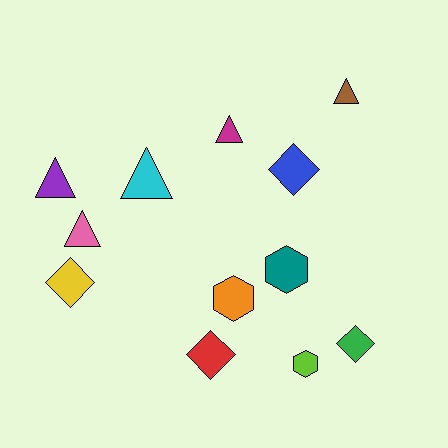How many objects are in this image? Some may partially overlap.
There are 12 objects.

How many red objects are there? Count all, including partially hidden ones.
There is 1 red object.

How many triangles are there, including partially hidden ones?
There are 5 triangles.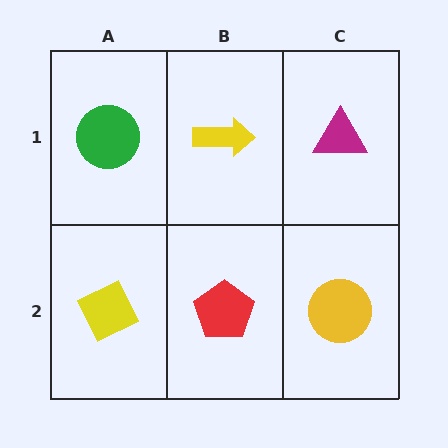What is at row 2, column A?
A yellow diamond.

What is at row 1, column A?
A green circle.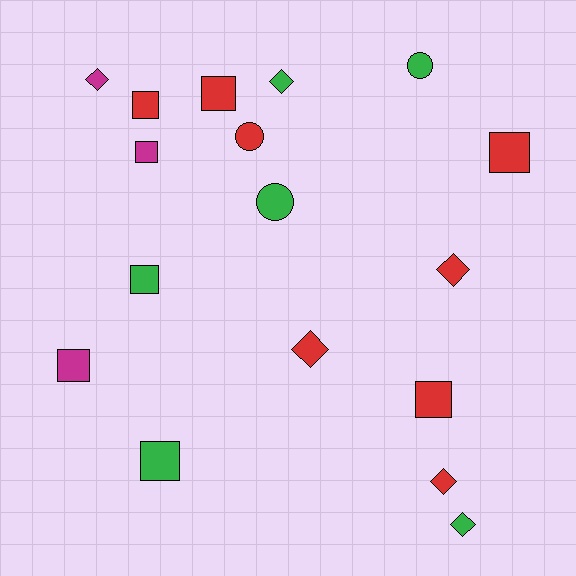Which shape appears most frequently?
Square, with 8 objects.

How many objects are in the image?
There are 17 objects.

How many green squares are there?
There are 2 green squares.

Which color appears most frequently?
Red, with 8 objects.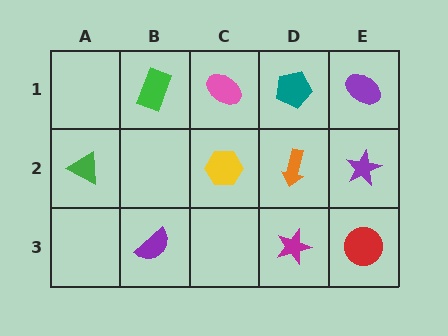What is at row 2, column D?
An orange arrow.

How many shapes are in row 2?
4 shapes.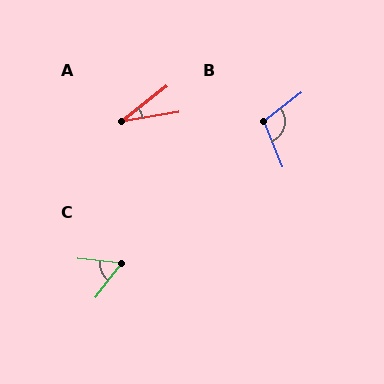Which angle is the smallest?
A, at approximately 28 degrees.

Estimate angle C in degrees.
Approximately 58 degrees.